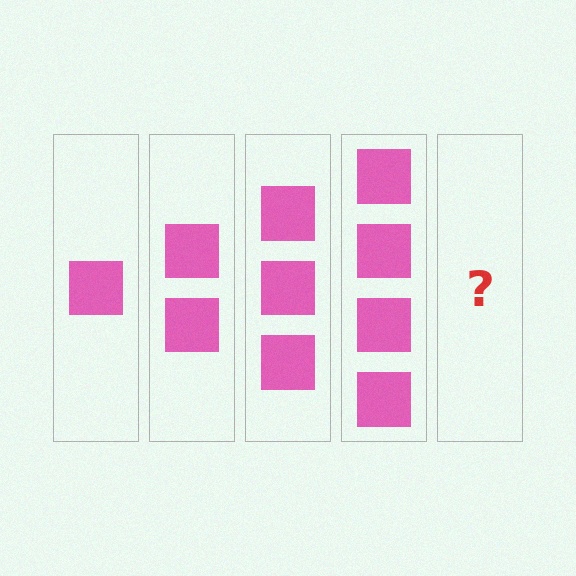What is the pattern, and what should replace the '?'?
The pattern is that each step adds one more square. The '?' should be 5 squares.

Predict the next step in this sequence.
The next step is 5 squares.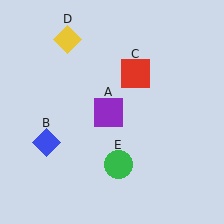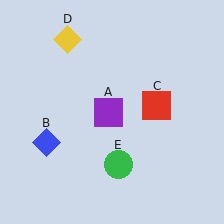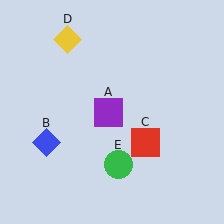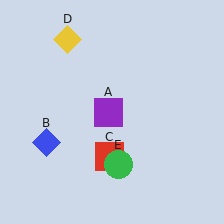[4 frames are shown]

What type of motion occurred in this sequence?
The red square (object C) rotated clockwise around the center of the scene.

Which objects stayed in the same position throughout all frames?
Purple square (object A) and blue diamond (object B) and yellow diamond (object D) and green circle (object E) remained stationary.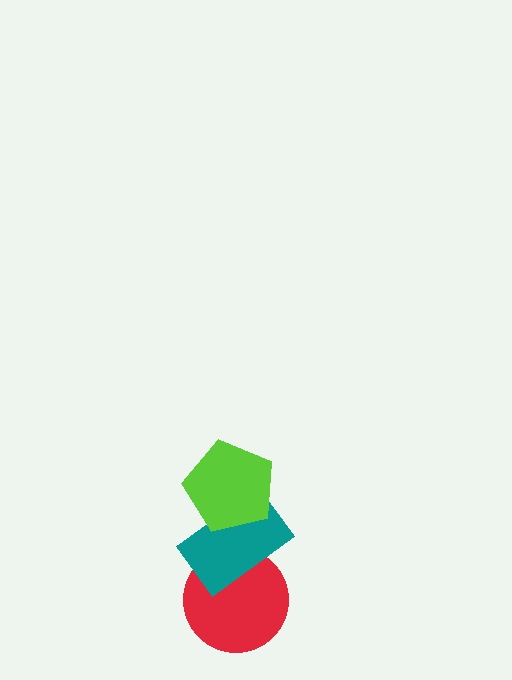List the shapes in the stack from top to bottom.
From top to bottom: the lime pentagon, the teal rectangle, the red circle.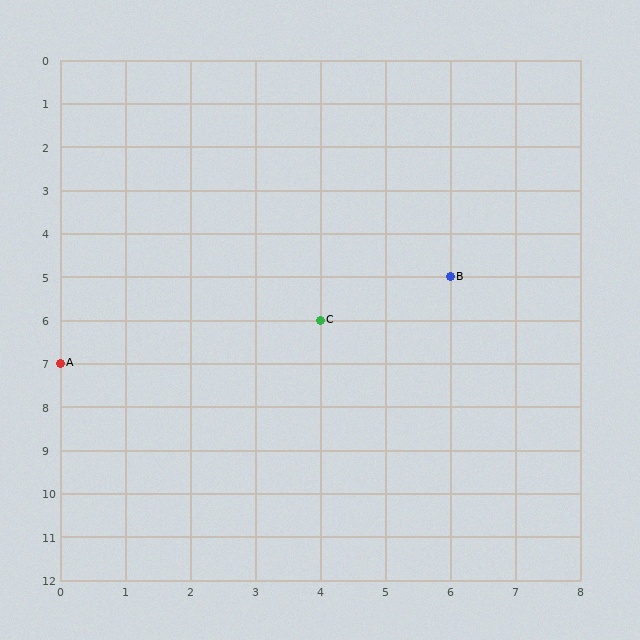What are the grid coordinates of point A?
Point A is at grid coordinates (0, 7).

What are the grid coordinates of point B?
Point B is at grid coordinates (6, 5).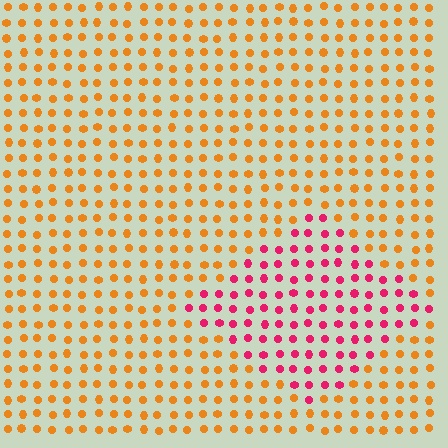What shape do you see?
I see a diamond.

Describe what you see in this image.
The image is filled with small orange elements in a uniform arrangement. A diamond-shaped region is visible where the elements are tinted to a slightly different hue, forming a subtle color boundary.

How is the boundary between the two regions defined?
The boundary is defined purely by a slight shift in hue (about 55 degrees). Spacing, size, and orientation are identical on both sides.